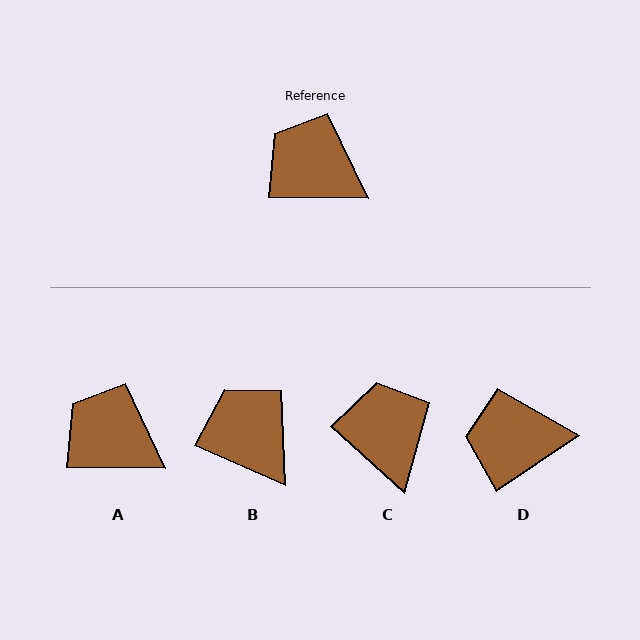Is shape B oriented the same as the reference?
No, it is off by about 23 degrees.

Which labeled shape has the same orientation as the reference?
A.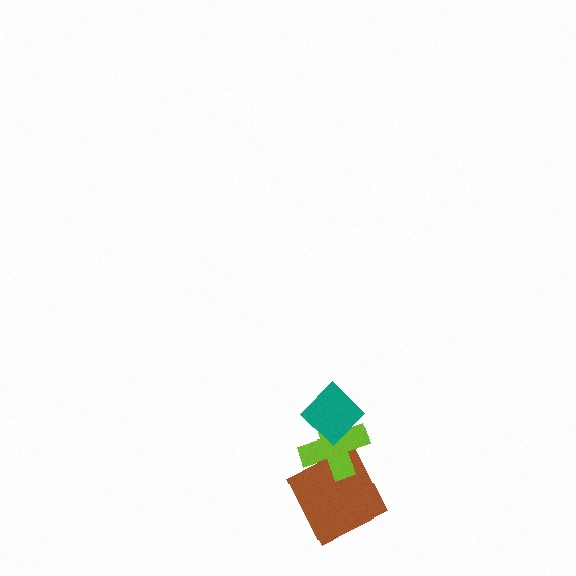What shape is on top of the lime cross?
The teal diamond is on top of the lime cross.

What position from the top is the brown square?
The brown square is 3rd from the top.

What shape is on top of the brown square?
The lime cross is on top of the brown square.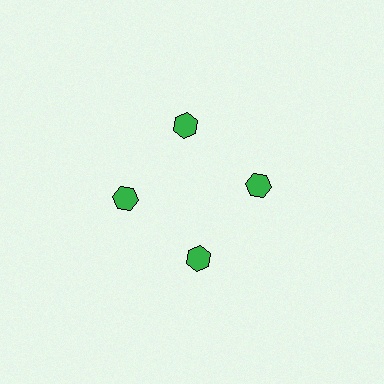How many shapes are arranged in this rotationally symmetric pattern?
There are 4 shapes, arranged in 4 groups of 1.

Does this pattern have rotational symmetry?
Yes, this pattern has 4-fold rotational symmetry. It looks the same after rotating 90 degrees around the center.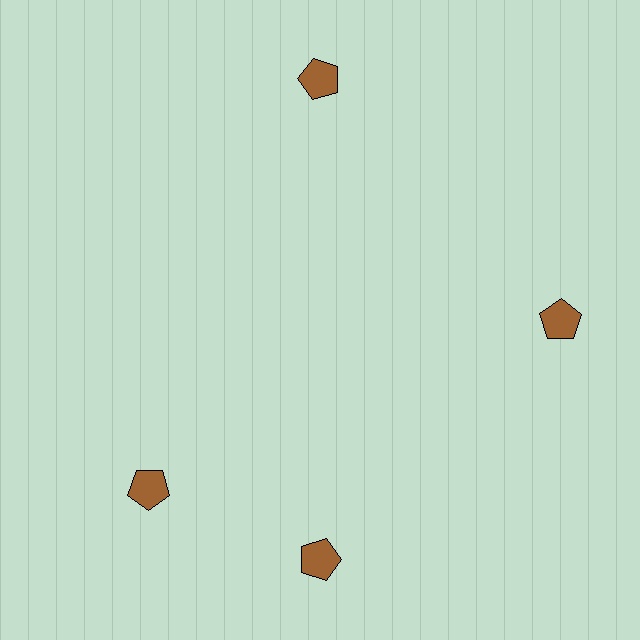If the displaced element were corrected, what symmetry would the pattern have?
It would have 4-fold rotational symmetry — the pattern would map onto itself every 90 degrees.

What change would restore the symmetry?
The symmetry would be restored by rotating it back into even spacing with its neighbors so that all 4 pentagons sit at equal angles and equal distance from the center.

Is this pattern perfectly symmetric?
No. The 4 brown pentagons are arranged in a ring, but one element near the 9 o'clock position is rotated out of alignment along the ring, breaking the 4-fold rotational symmetry.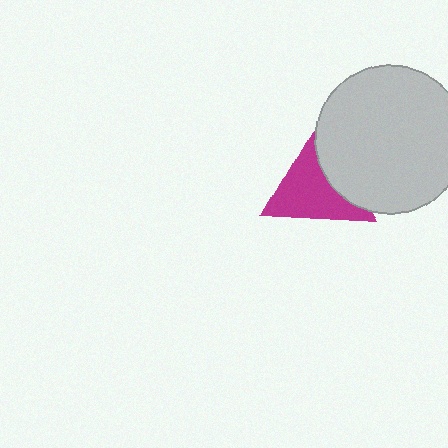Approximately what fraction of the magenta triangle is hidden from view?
Roughly 34% of the magenta triangle is hidden behind the light gray circle.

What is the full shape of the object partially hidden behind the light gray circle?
The partially hidden object is a magenta triangle.